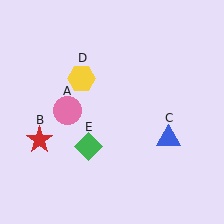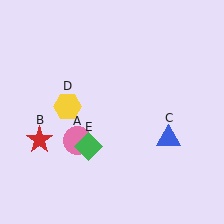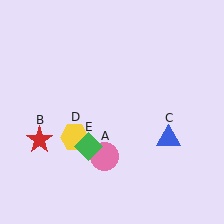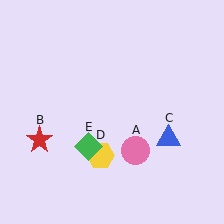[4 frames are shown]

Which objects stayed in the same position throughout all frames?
Red star (object B) and blue triangle (object C) and green diamond (object E) remained stationary.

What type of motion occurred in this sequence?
The pink circle (object A), yellow hexagon (object D) rotated counterclockwise around the center of the scene.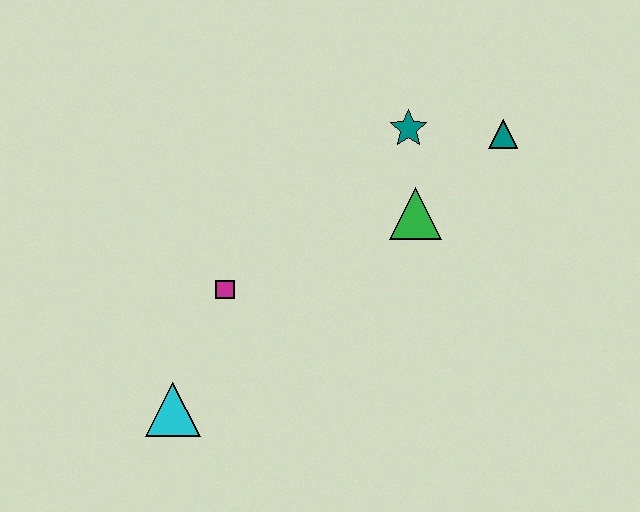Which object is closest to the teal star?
The green triangle is closest to the teal star.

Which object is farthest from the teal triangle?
The cyan triangle is farthest from the teal triangle.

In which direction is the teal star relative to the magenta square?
The teal star is to the right of the magenta square.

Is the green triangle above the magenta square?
Yes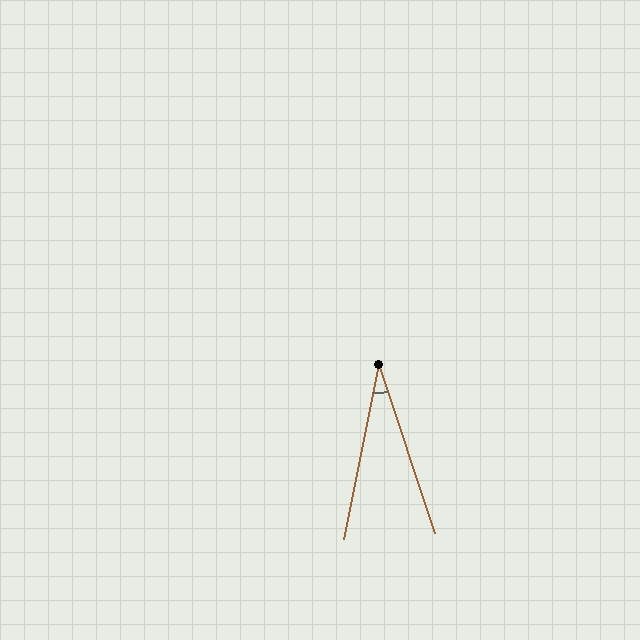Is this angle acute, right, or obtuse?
It is acute.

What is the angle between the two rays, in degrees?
Approximately 30 degrees.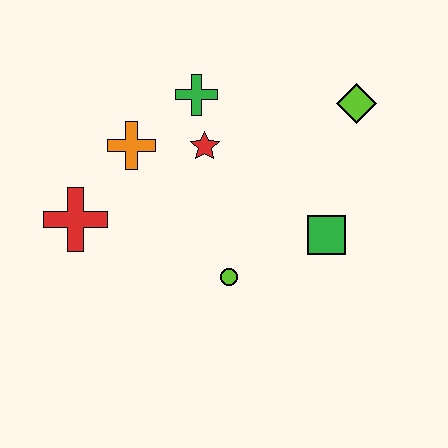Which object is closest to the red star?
The green cross is closest to the red star.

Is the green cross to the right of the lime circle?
No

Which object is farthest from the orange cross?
The lime diamond is farthest from the orange cross.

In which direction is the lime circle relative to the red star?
The lime circle is below the red star.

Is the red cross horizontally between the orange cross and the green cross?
No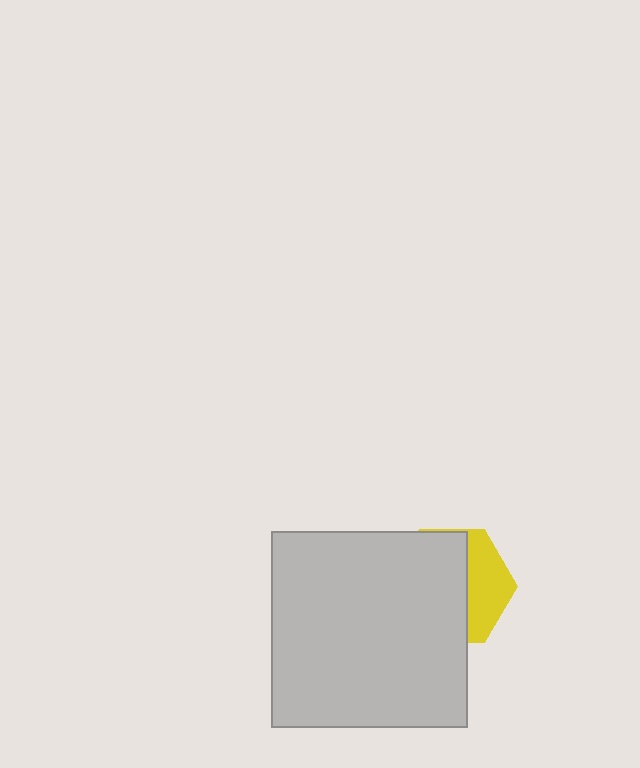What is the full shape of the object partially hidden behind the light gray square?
The partially hidden object is a yellow hexagon.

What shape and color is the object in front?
The object in front is a light gray square.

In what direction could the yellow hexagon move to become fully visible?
The yellow hexagon could move right. That would shift it out from behind the light gray square entirely.